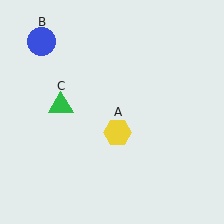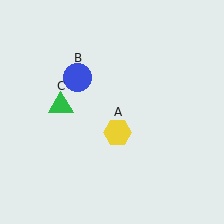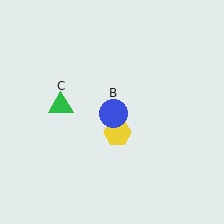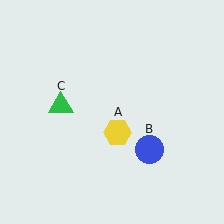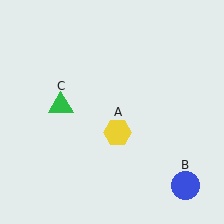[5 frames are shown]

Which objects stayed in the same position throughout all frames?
Yellow hexagon (object A) and green triangle (object C) remained stationary.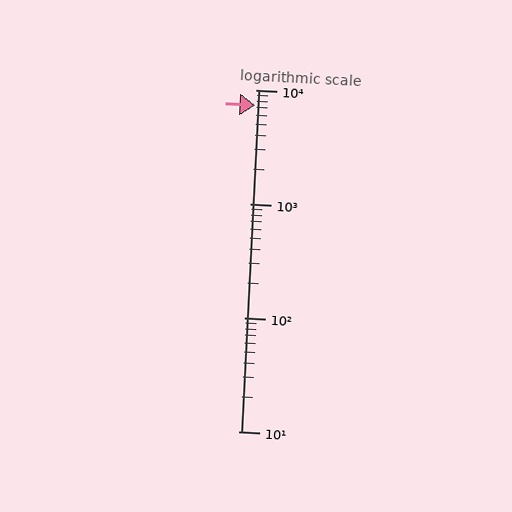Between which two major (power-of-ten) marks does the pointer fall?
The pointer is between 1000 and 10000.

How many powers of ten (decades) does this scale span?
The scale spans 3 decades, from 10 to 10000.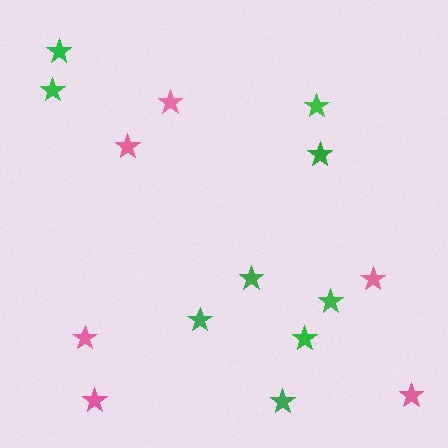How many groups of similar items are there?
There are 2 groups: one group of green stars (9) and one group of pink stars (6).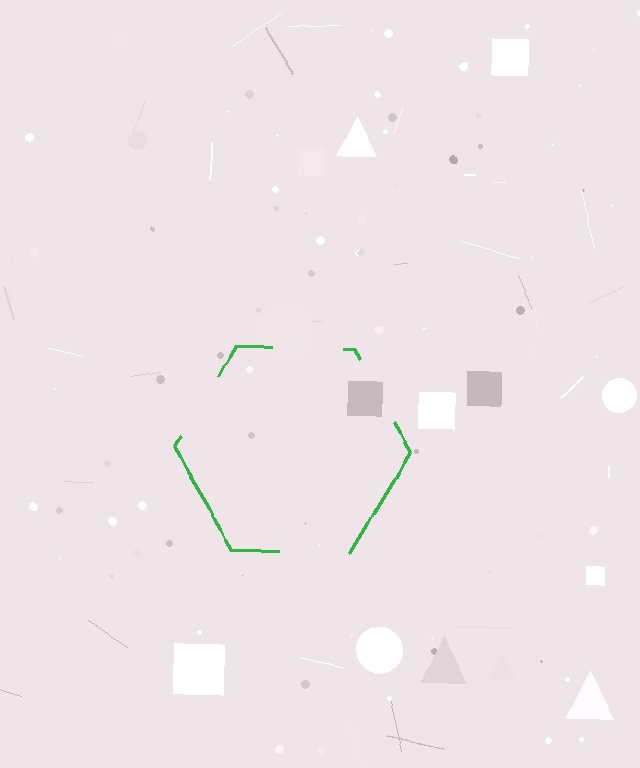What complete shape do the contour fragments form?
The contour fragments form a hexagon.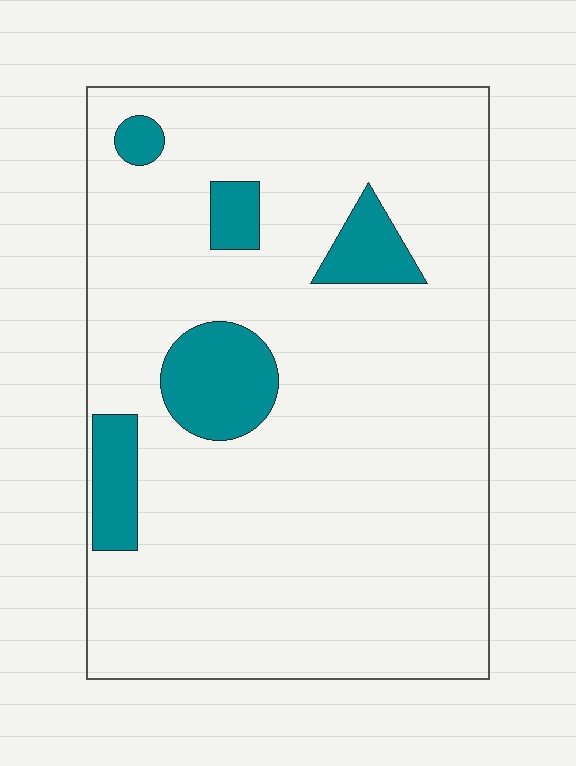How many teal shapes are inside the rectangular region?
5.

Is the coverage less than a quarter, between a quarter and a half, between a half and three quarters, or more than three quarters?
Less than a quarter.